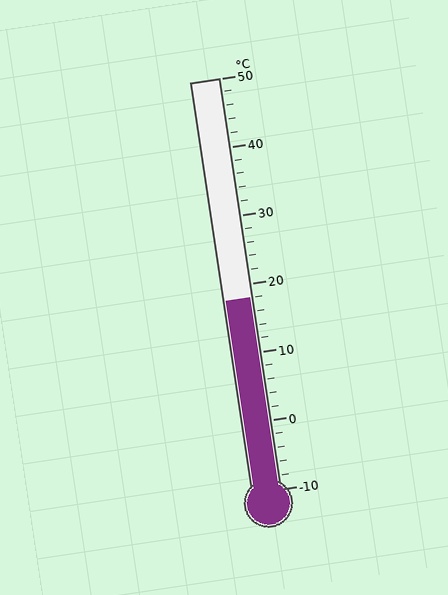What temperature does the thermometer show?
The thermometer shows approximately 18°C.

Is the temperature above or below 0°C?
The temperature is above 0°C.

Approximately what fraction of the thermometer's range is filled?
The thermometer is filled to approximately 45% of its range.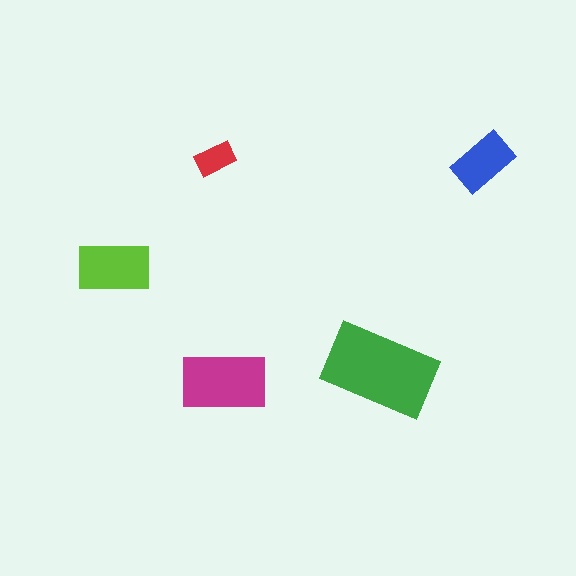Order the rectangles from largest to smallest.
the green one, the magenta one, the lime one, the blue one, the red one.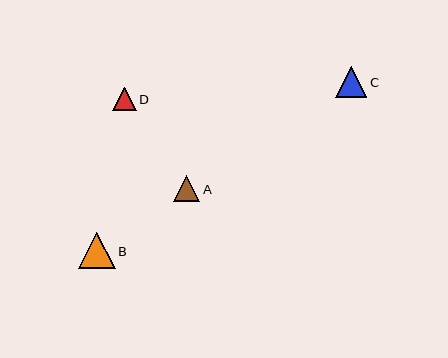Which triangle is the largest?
Triangle B is the largest with a size of approximately 36 pixels.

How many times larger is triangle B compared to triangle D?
Triangle B is approximately 1.5 times the size of triangle D.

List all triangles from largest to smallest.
From largest to smallest: B, C, A, D.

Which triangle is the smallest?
Triangle D is the smallest with a size of approximately 23 pixels.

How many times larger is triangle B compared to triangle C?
Triangle B is approximately 1.2 times the size of triangle C.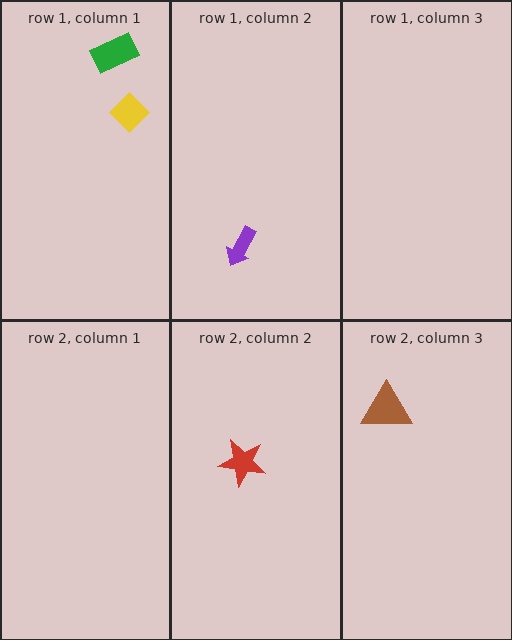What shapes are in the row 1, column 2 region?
The purple arrow.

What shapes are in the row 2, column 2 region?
The red star.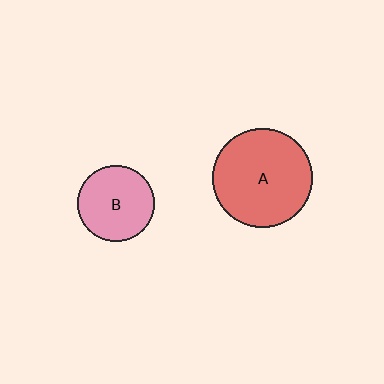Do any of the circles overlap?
No, none of the circles overlap.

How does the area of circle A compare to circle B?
Approximately 1.7 times.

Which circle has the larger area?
Circle A (red).